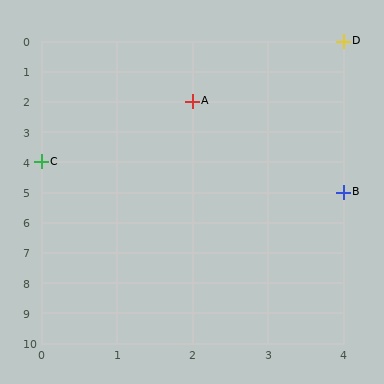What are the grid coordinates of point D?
Point D is at grid coordinates (4, 0).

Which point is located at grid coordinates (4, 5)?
Point B is at (4, 5).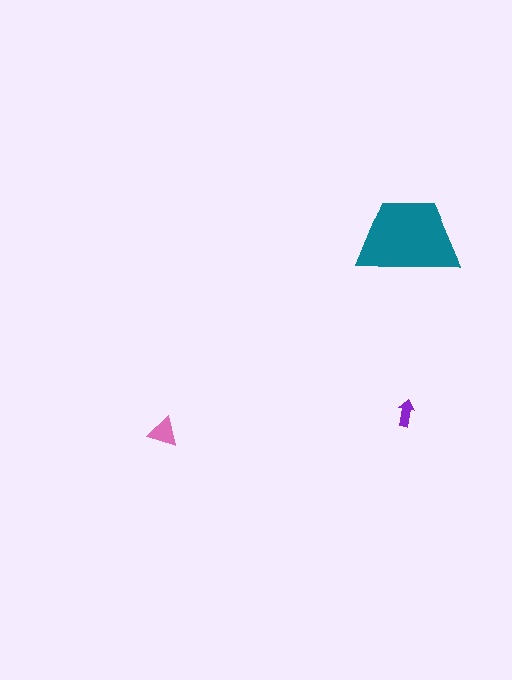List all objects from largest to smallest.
The teal trapezoid, the pink triangle, the purple arrow.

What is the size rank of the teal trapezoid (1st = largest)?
1st.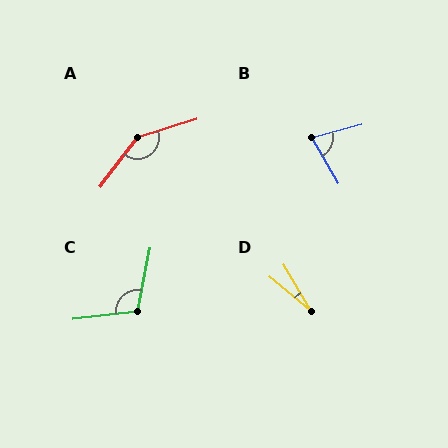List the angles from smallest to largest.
D (19°), B (74°), C (108°), A (144°).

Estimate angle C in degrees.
Approximately 108 degrees.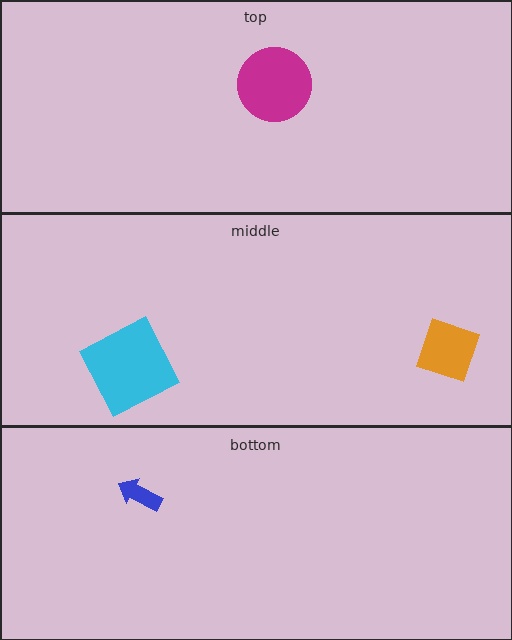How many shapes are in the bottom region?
1.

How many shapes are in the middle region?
2.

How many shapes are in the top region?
1.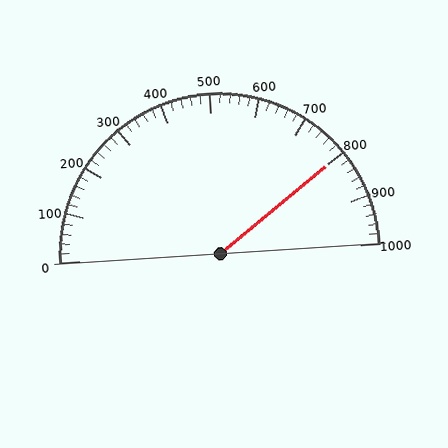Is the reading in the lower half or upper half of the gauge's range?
The reading is in the upper half of the range (0 to 1000).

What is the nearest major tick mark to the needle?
The nearest major tick mark is 800.